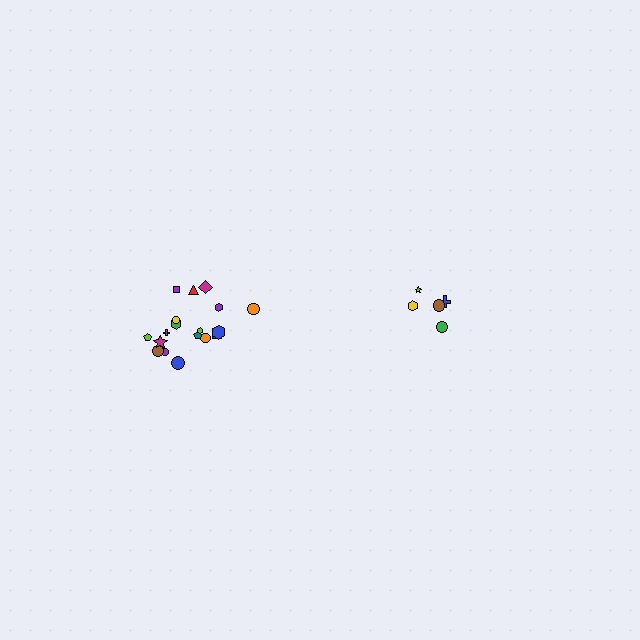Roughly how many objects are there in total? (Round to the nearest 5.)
Roughly 25 objects in total.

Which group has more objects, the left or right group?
The left group.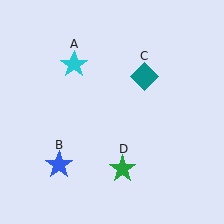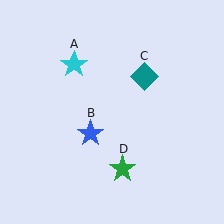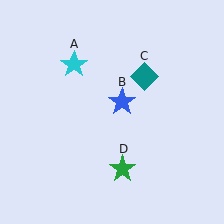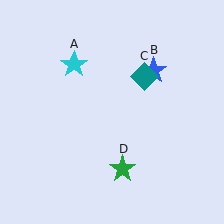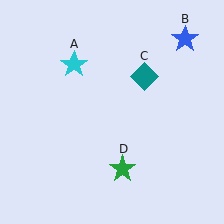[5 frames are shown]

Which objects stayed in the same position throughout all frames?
Cyan star (object A) and teal diamond (object C) and green star (object D) remained stationary.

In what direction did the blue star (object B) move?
The blue star (object B) moved up and to the right.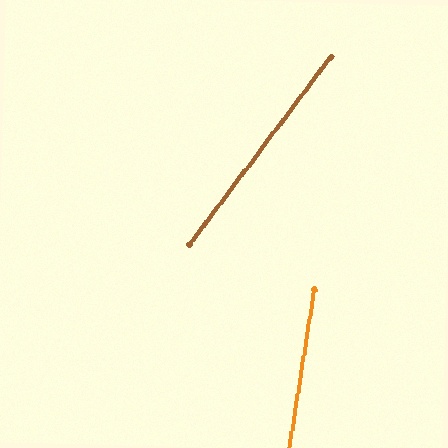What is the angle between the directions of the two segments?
Approximately 28 degrees.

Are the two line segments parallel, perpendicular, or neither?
Neither parallel nor perpendicular — they differ by about 28°.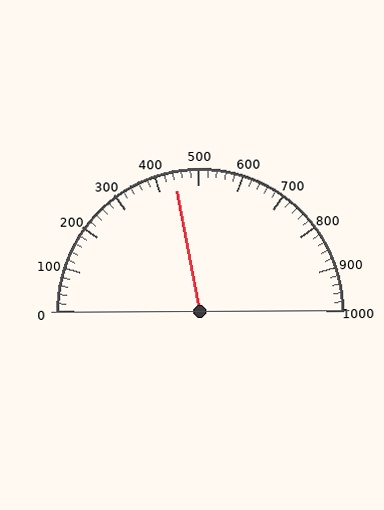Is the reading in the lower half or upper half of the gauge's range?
The reading is in the lower half of the range (0 to 1000).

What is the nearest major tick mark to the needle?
The nearest major tick mark is 400.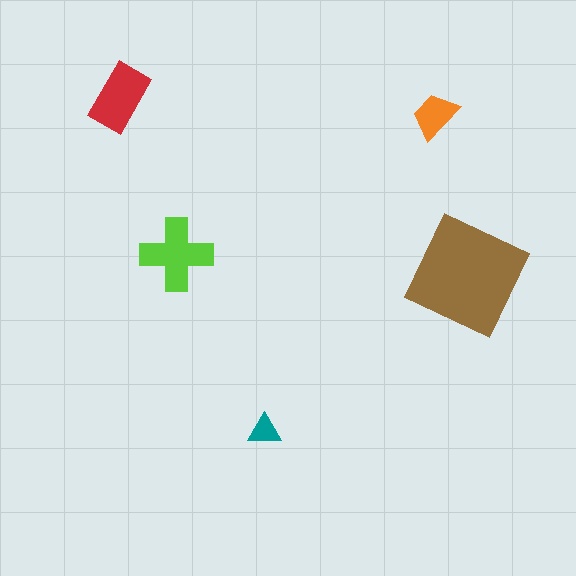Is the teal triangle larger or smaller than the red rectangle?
Smaller.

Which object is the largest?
The brown square.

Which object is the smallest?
The teal triangle.